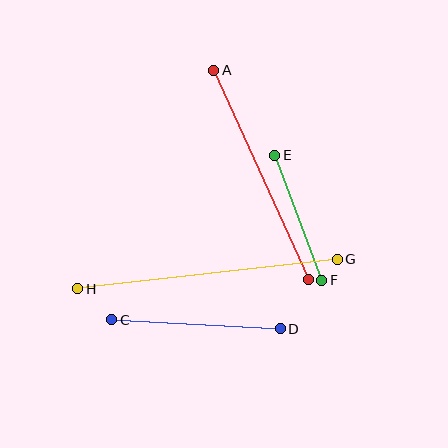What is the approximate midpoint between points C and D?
The midpoint is at approximately (196, 324) pixels.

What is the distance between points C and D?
The distance is approximately 169 pixels.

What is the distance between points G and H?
The distance is approximately 261 pixels.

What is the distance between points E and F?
The distance is approximately 133 pixels.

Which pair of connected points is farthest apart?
Points G and H are farthest apart.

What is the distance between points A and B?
The distance is approximately 230 pixels.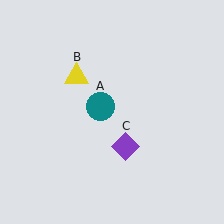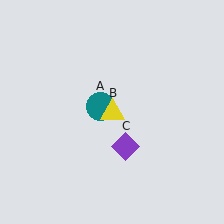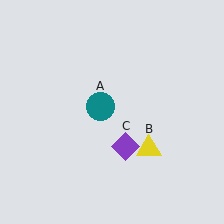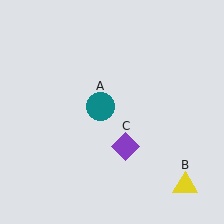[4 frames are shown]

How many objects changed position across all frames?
1 object changed position: yellow triangle (object B).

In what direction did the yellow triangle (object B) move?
The yellow triangle (object B) moved down and to the right.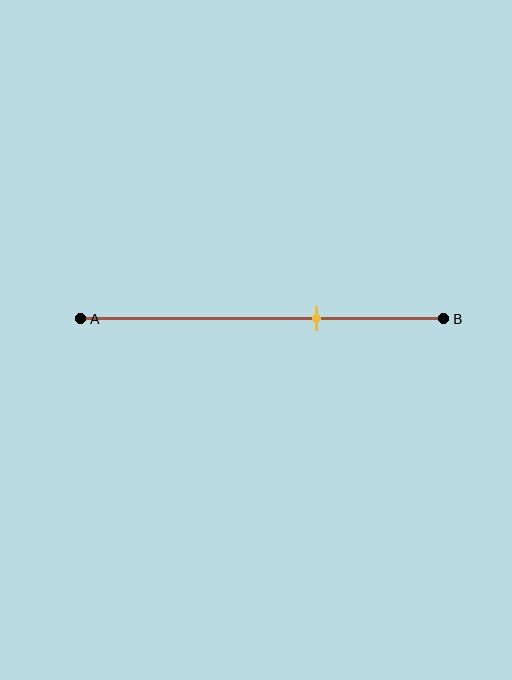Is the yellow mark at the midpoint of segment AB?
No, the mark is at about 65% from A, not at the 50% midpoint.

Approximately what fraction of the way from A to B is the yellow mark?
The yellow mark is approximately 65% of the way from A to B.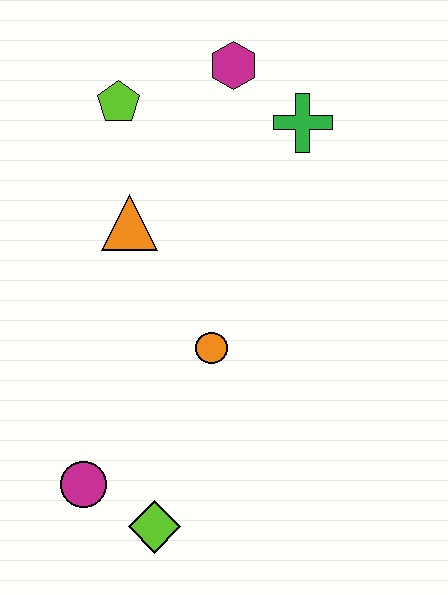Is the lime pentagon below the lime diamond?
No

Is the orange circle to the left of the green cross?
Yes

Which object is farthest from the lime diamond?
The magenta hexagon is farthest from the lime diamond.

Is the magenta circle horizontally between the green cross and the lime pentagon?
No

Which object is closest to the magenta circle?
The lime diamond is closest to the magenta circle.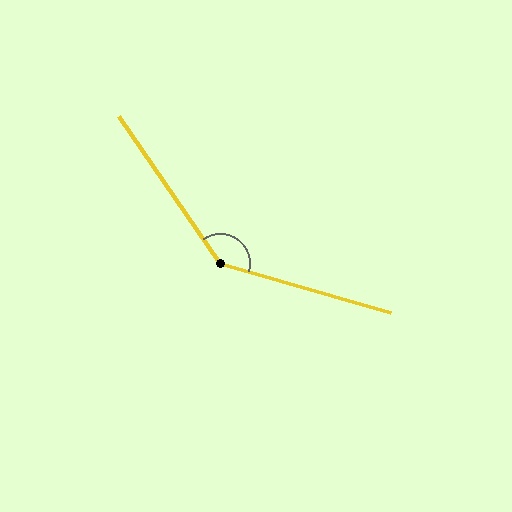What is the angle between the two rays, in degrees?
Approximately 141 degrees.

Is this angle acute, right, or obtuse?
It is obtuse.